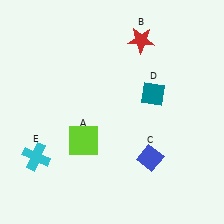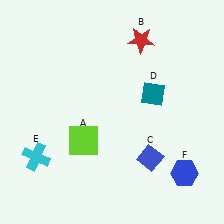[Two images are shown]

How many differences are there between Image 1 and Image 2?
There is 1 difference between the two images.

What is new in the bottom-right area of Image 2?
A blue hexagon (F) was added in the bottom-right area of Image 2.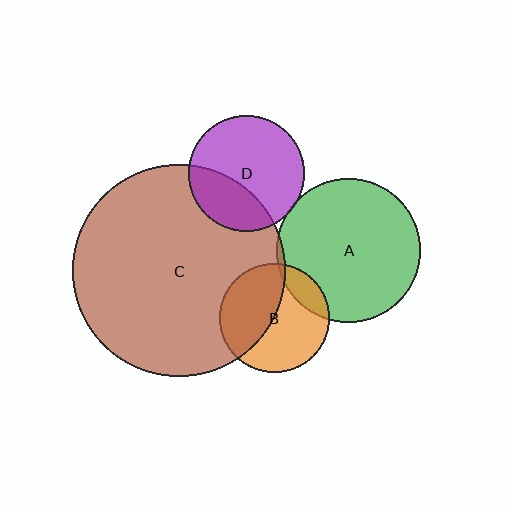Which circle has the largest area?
Circle C (brown).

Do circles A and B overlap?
Yes.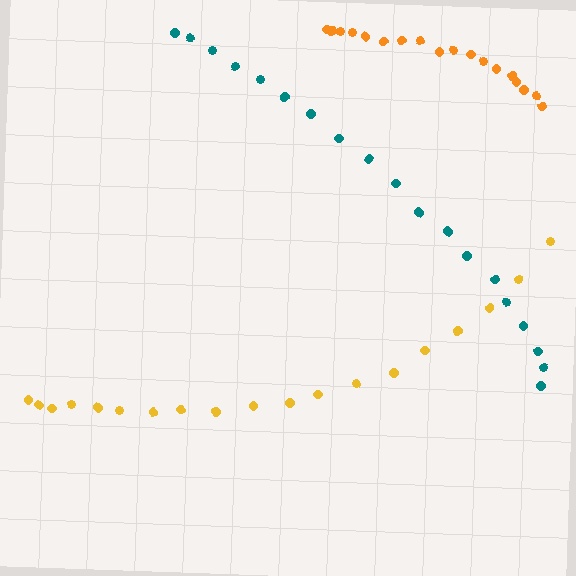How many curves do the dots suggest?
There are 3 distinct paths.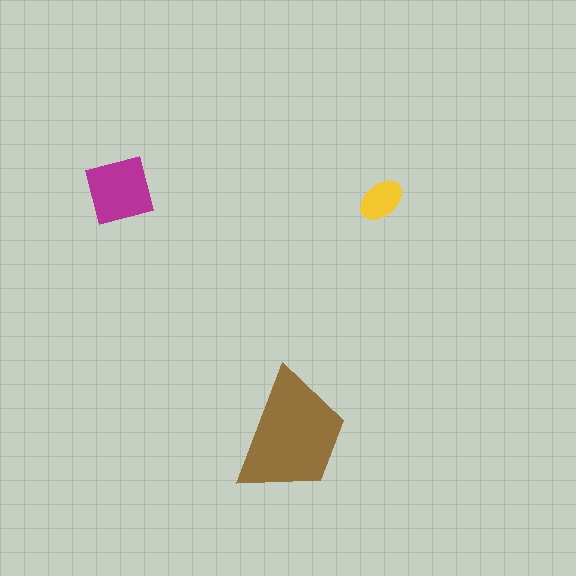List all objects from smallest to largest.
The yellow ellipse, the magenta square, the brown trapezoid.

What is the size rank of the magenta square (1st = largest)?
2nd.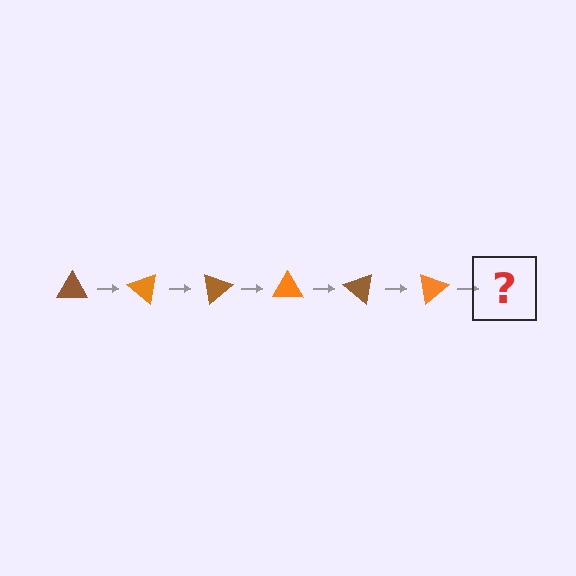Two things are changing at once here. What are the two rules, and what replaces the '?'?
The two rules are that it rotates 40 degrees each step and the color cycles through brown and orange. The '?' should be a brown triangle, rotated 240 degrees from the start.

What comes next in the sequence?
The next element should be a brown triangle, rotated 240 degrees from the start.